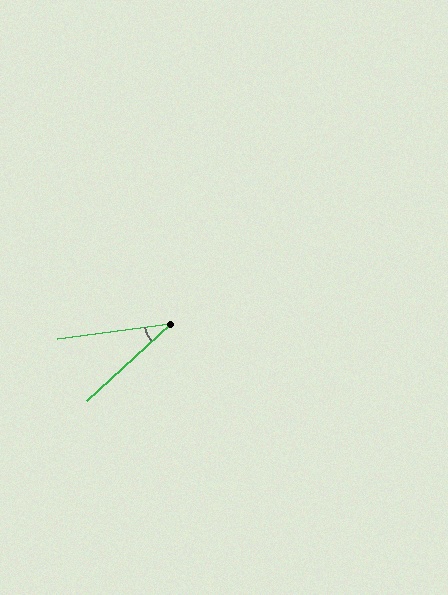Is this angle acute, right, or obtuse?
It is acute.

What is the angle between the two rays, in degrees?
Approximately 35 degrees.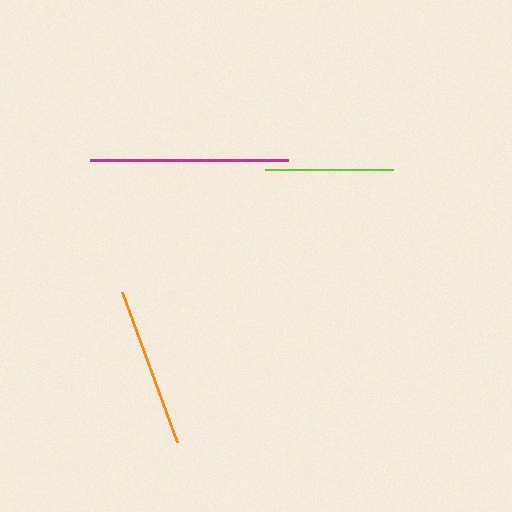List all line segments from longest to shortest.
From longest to shortest: magenta, orange, lime.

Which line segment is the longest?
The magenta line is the longest at approximately 198 pixels.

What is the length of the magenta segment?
The magenta segment is approximately 198 pixels long.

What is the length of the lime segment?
The lime segment is approximately 128 pixels long.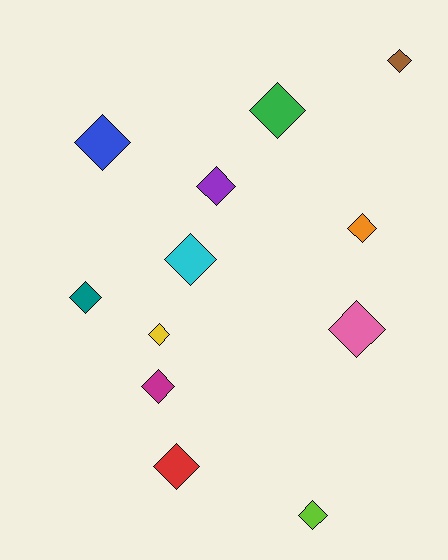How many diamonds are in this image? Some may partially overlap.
There are 12 diamonds.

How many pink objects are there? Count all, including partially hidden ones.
There is 1 pink object.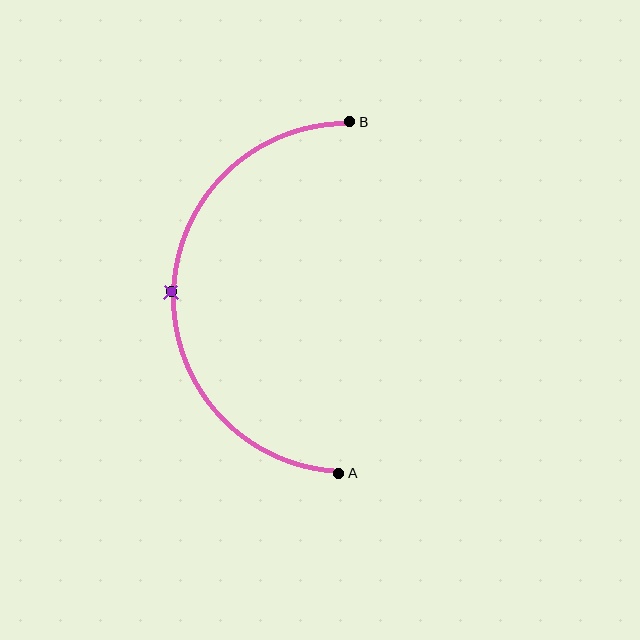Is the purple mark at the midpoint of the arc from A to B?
Yes. The purple mark lies on the arc at equal arc-length from both A and B — it is the arc midpoint.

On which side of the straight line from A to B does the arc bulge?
The arc bulges to the left of the straight line connecting A and B.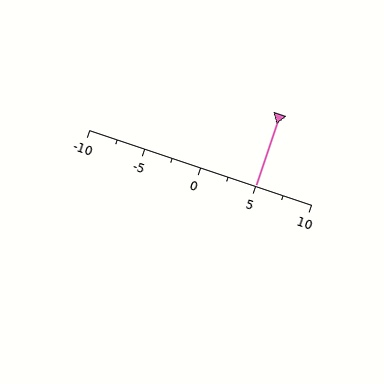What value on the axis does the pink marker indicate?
The marker indicates approximately 5.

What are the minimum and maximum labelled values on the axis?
The axis runs from -10 to 10.